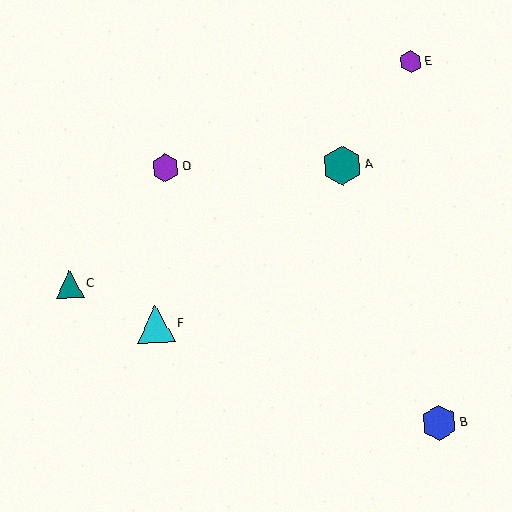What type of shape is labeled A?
Shape A is a teal hexagon.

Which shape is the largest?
The teal hexagon (labeled A) is the largest.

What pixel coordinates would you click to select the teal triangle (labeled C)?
Click at (70, 285) to select the teal triangle C.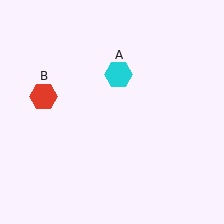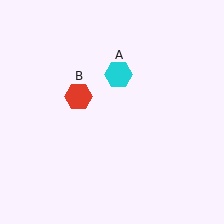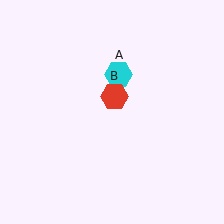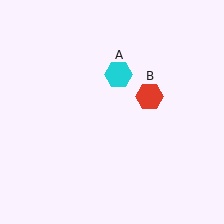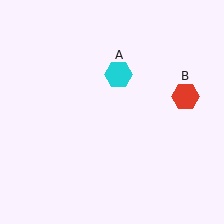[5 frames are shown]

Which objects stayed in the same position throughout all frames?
Cyan hexagon (object A) remained stationary.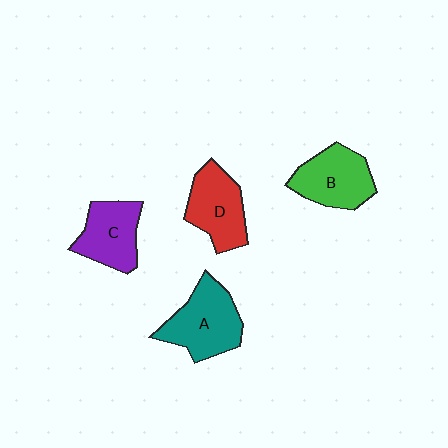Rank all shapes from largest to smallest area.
From largest to smallest: A (teal), B (green), D (red), C (purple).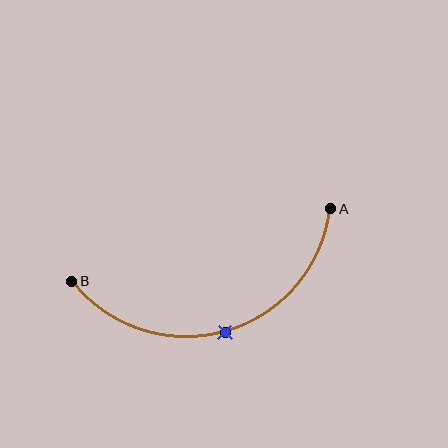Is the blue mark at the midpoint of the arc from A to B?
Yes. The blue mark lies on the arc at equal arc-length from both A and B — it is the arc midpoint.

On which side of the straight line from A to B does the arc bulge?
The arc bulges below the straight line connecting A and B.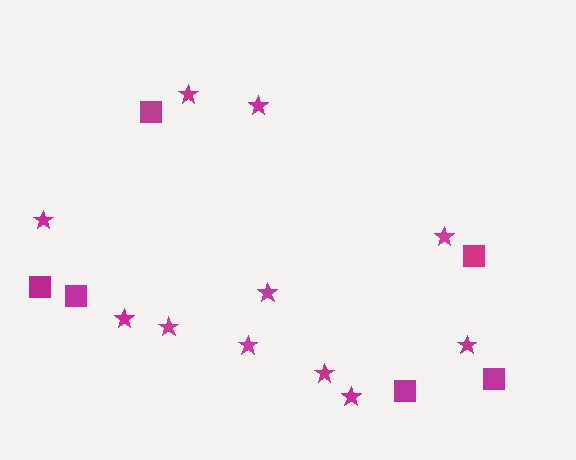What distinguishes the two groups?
There are 2 groups: one group of squares (6) and one group of stars (11).